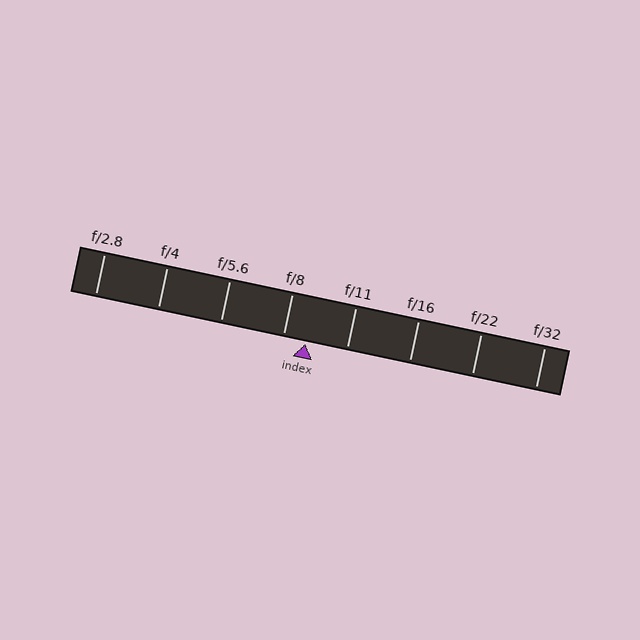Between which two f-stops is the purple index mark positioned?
The index mark is between f/8 and f/11.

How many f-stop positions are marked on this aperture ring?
There are 8 f-stop positions marked.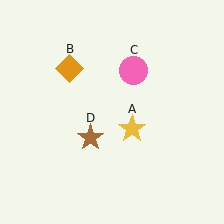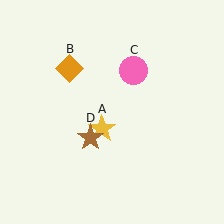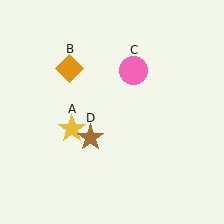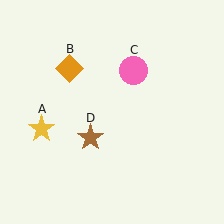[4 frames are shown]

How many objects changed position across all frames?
1 object changed position: yellow star (object A).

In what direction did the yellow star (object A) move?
The yellow star (object A) moved left.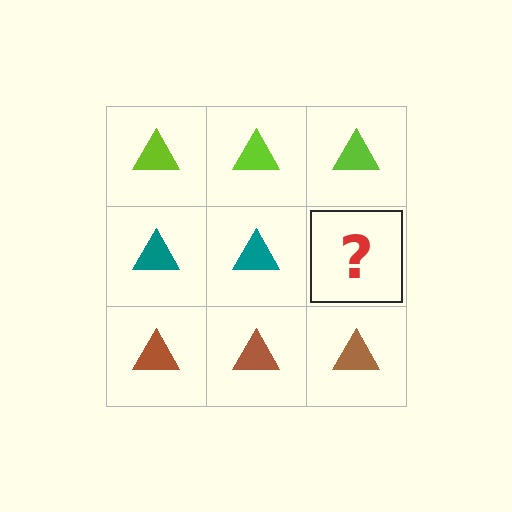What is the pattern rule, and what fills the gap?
The rule is that each row has a consistent color. The gap should be filled with a teal triangle.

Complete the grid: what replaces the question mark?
The question mark should be replaced with a teal triangle.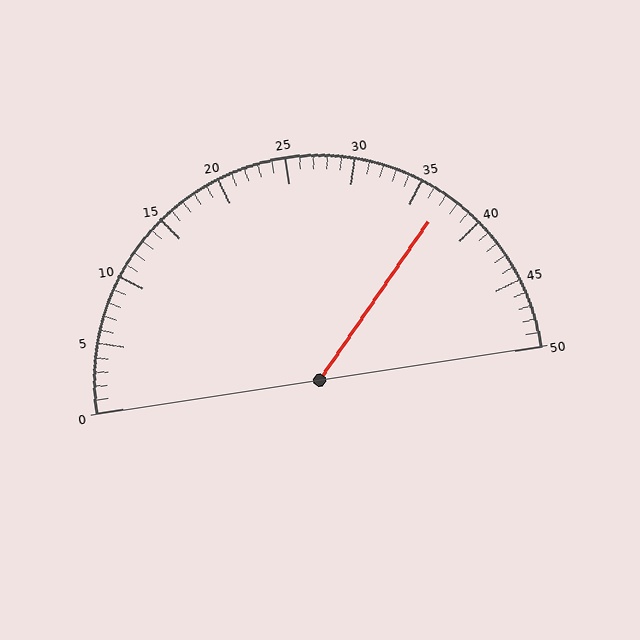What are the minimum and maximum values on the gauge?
The gauge ranges from 0 to 50.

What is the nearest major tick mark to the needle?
The nearest major tick mark is 35.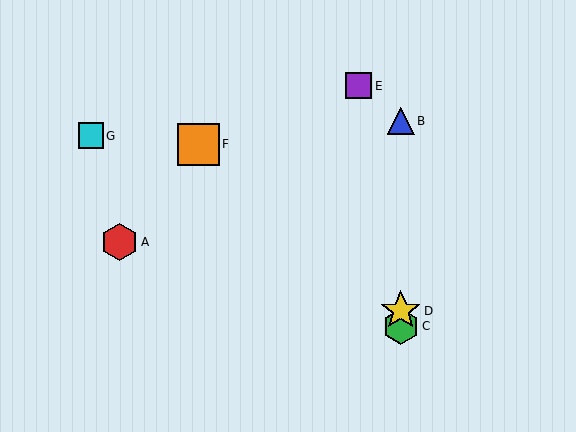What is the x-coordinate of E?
Object E is at x≈359.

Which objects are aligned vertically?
Objects B, C, D are aligned vertically.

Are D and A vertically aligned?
No, D is at x≈401 and A is at x≈120.